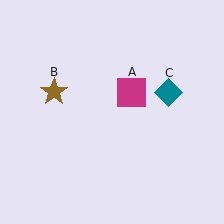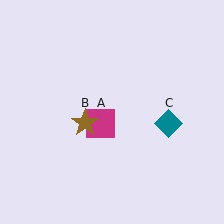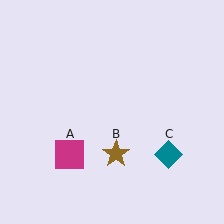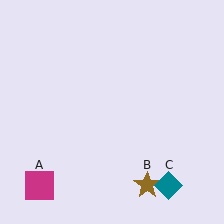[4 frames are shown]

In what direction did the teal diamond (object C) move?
The teal diamond (object C) moved down.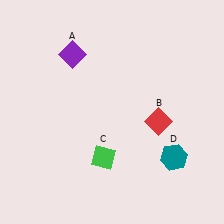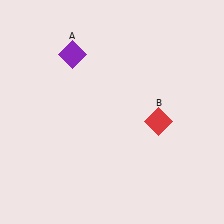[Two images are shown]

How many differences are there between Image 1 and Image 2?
There are 2 differences between the two images.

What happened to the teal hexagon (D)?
The teal hexagon (D) was removed in Image 2. It was in the bottom-right area of Image 1.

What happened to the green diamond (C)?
The green diamond (C) was removed in Image 2. It was in the bottom-left area of Image 1.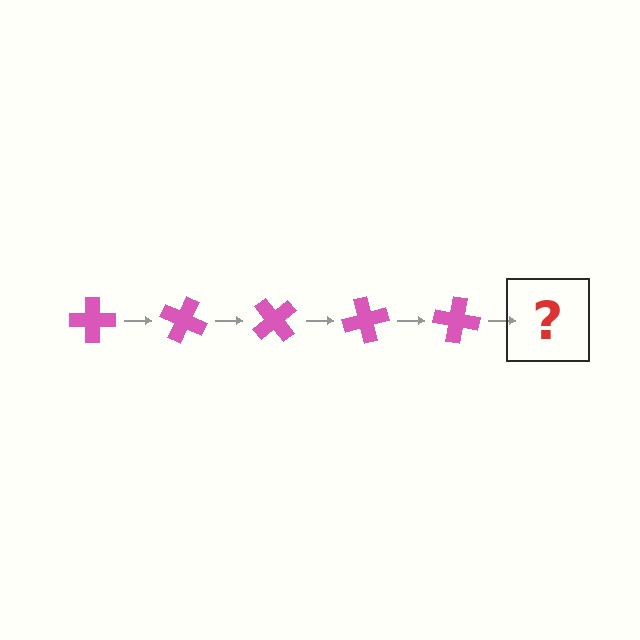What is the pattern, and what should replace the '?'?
The pattern is that the cross rotates 25 degrees each step. The '?' should be a pink cross rotated 125 degrees.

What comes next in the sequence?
The next element should be a pink cross rotated 125 degrees.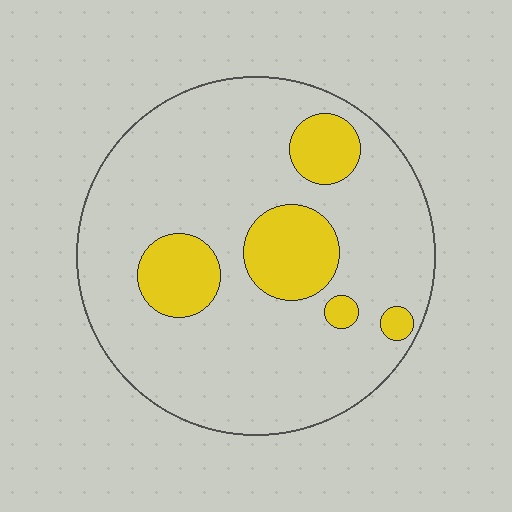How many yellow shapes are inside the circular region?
5.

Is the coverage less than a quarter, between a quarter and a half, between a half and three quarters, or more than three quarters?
Less than a quarter.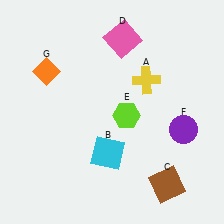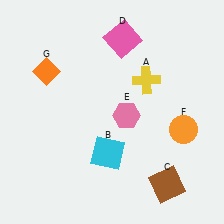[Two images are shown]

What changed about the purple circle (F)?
In Image 1, F is purple. In Image 2, it changed to orange.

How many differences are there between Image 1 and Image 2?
There are 2 differences between the two images.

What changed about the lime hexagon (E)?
In Image 1, E is lime. In Image 2, it changed to pink.